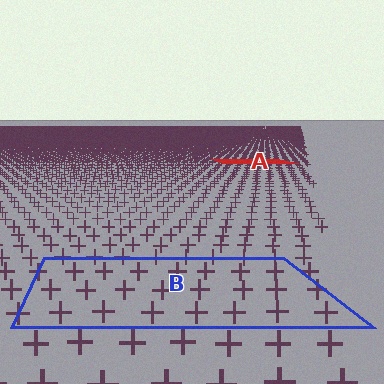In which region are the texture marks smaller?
The texture marks are smaller in region A, because it is farther away.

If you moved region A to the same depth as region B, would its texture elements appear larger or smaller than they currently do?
They would appear larger. At a closer depth, the same texture elements are projected at a bigger on-screen size.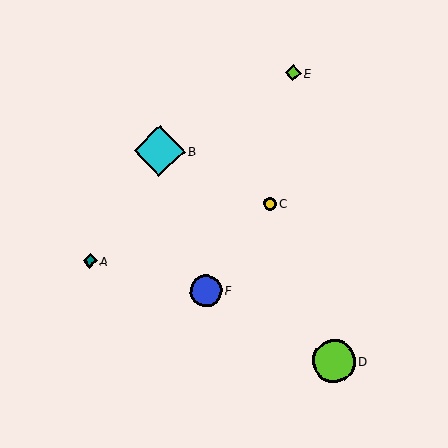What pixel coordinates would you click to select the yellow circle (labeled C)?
Click at (270, 204) to select the yellow circle C.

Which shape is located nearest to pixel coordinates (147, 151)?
The cyan diamond (labeled B) at (159, 151) is nearest to that location.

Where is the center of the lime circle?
The center of the lime circle is at (334, 362).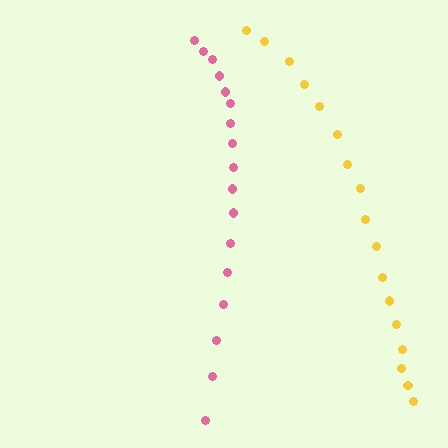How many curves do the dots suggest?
There are 2 distinct paths.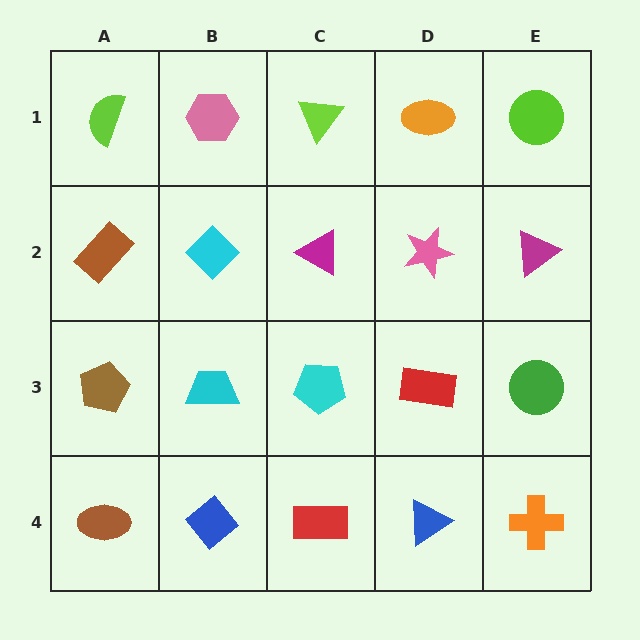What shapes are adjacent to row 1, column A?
A brown rectangle (row 2, column A), a pink hexagon (row 1, column B).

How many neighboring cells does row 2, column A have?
3.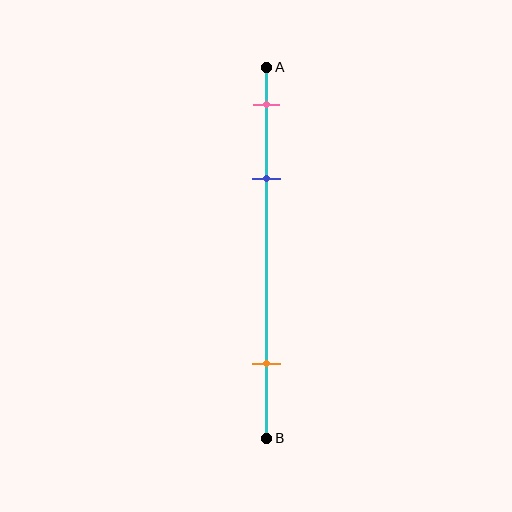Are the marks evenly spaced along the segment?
No, the marks are not evenly spaced.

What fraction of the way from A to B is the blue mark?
The blue mark is approximately 30% (0.3) of the way from A to B.